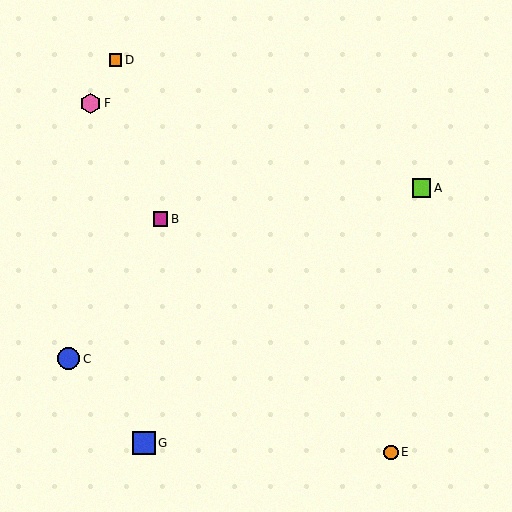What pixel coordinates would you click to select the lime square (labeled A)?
Click at (421, 188) to select the lime square A.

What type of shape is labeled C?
Shape C is a blue circle.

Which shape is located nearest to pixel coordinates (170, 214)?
The magenta square (labeled B) at (161, 219) is nearest to that location.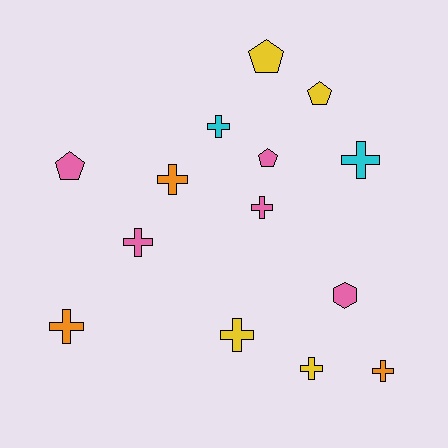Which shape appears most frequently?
Cross, with 9 objects.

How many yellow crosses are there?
There are 2 yellow crosses.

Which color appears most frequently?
Pink, with 5 objects.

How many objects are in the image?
There are 14 objects.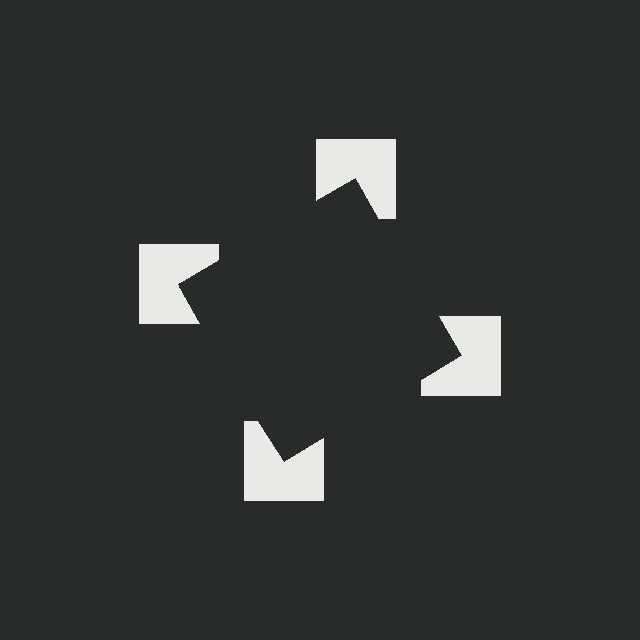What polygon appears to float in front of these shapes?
An illusory square — its edges are inferred from the aligned wedge cuts in the notched squares, not physically drawn.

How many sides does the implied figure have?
4 sides.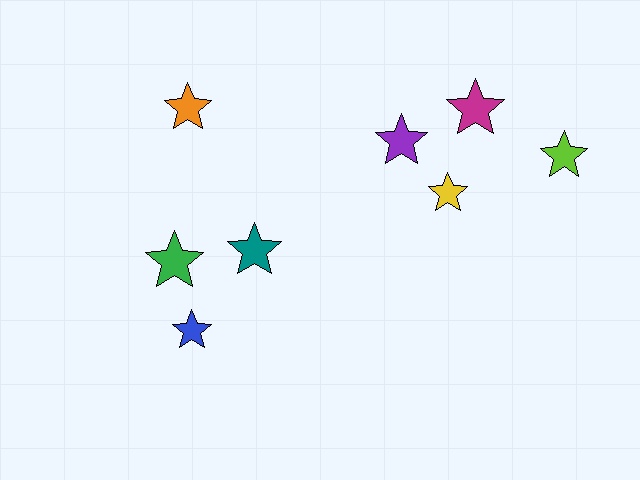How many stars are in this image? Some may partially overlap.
There are 8 stars.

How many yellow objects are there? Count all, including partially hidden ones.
There is 1 yellow object.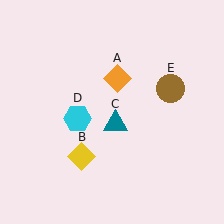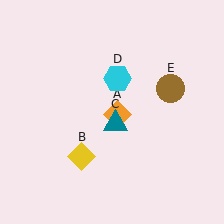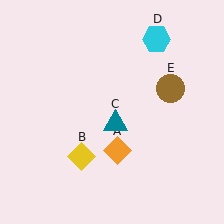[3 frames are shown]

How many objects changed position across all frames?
2 objects changed position: orange diamond (object A), cyan hexagon (object D).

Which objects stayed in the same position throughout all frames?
Yellow diamond (object B) and teal triangle (object C) and brown circle (object E) remained stationary.